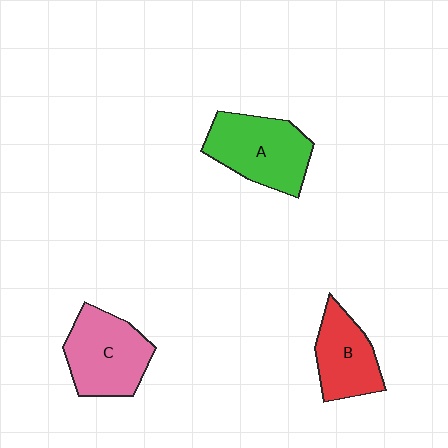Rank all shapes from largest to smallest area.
From largest to smallest: A (green), C (pink), B (red).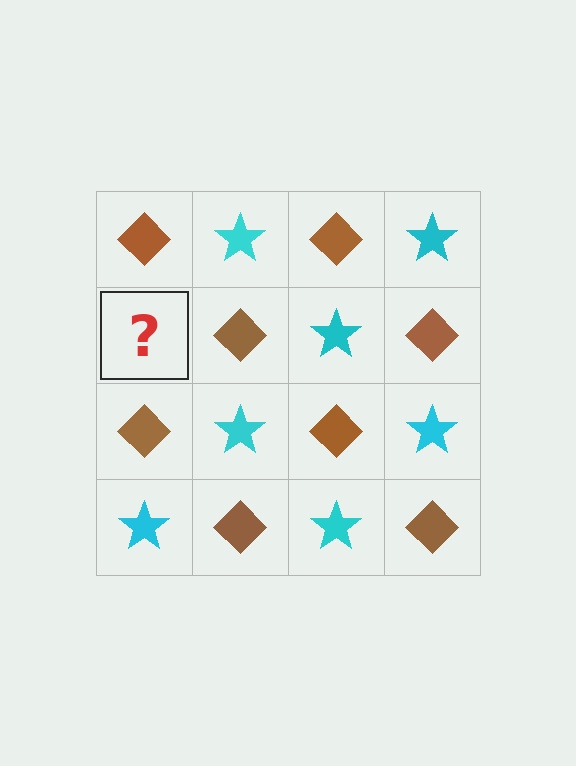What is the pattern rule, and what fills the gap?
The rule is that it alternates brown diamond and cyan star in a checkerboard pattern. The gap should be filled with a cyan star.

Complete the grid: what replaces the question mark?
The question mark should be replaced with a cyan star.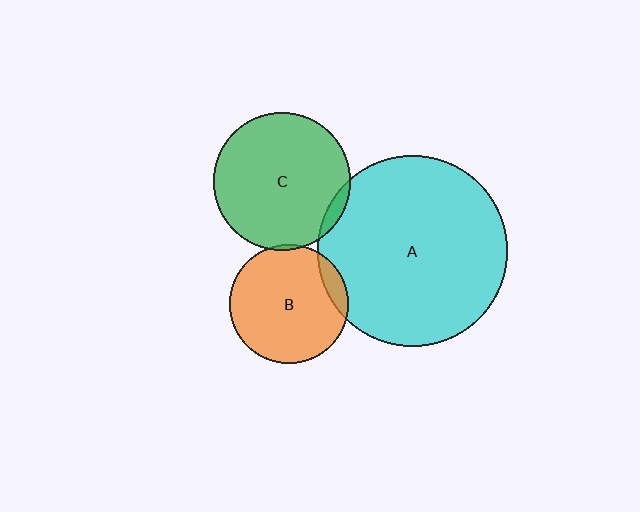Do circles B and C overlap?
Yes.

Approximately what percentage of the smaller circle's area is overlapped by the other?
Approximately 5%.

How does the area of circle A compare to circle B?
Approximately 2.6 times.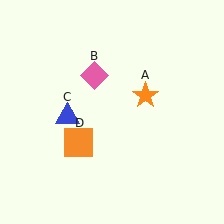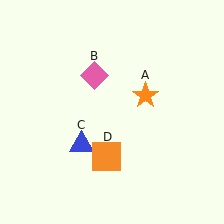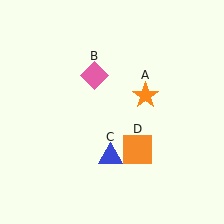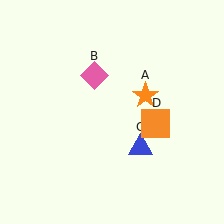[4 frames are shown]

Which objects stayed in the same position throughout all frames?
Orange star (object A) and pink diamond (object B) remained stationary.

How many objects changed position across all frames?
2 objects changed position: blue triangle (object C), orange square (object D).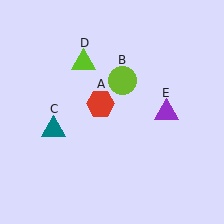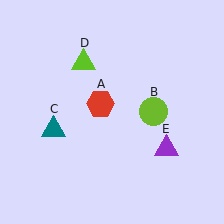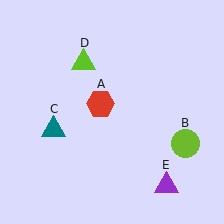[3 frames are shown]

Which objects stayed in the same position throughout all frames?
Red hexagon (object A) and teal triangle (object C) and lime triangle (object D) remained stationary.